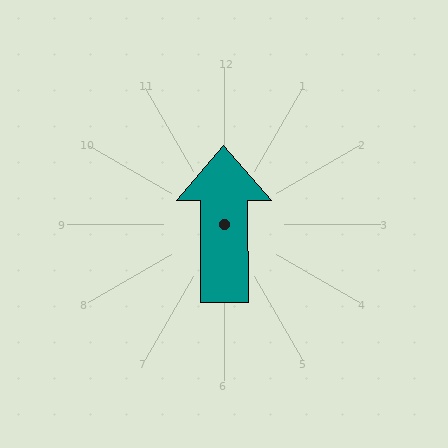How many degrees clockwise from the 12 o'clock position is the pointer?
Approximately 360 degrees.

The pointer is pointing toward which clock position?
Roughly 12 o'clock.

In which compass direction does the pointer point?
North.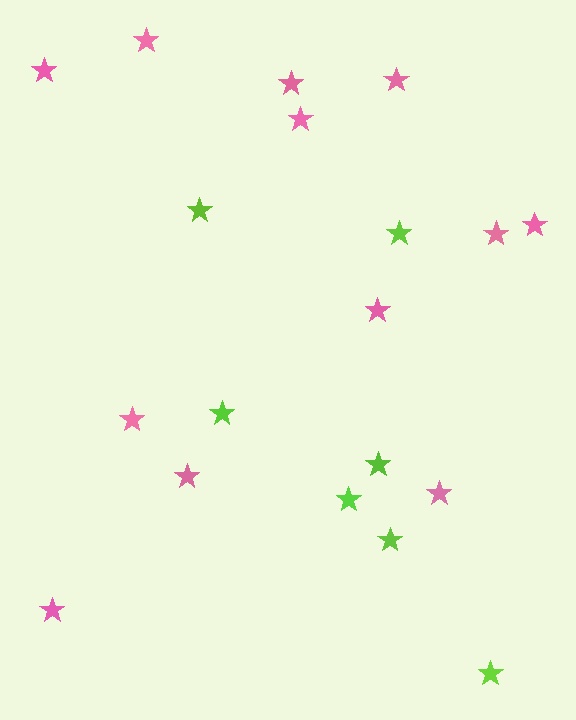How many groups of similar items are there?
There are 2 groups: one group of pink stars (12) and one group of lime stars (7).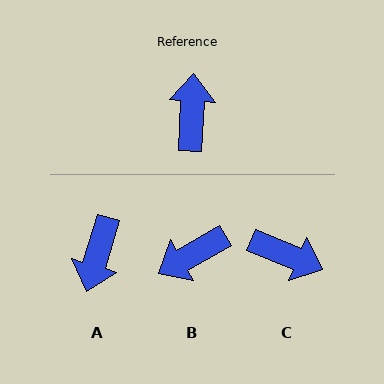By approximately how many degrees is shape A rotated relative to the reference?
Approximately 166 degrees counter-clockwise.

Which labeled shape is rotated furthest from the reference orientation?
A, about 166 degrees away.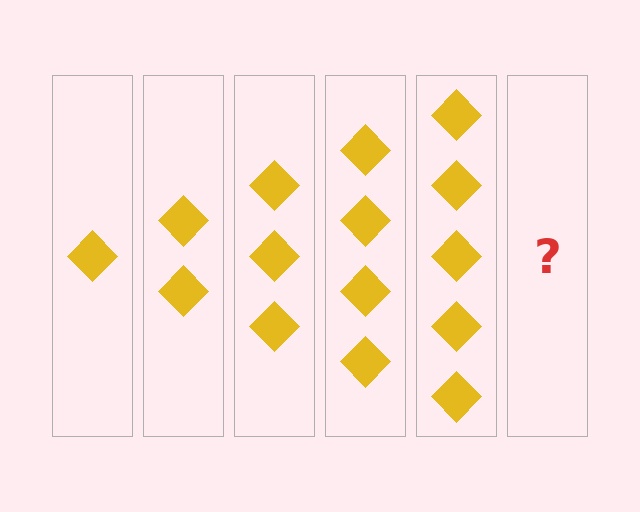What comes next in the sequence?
The next element should be 6 diamonds.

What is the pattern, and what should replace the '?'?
The pattern is that each step adds one more diamond. The '?' should be 6 diamonds.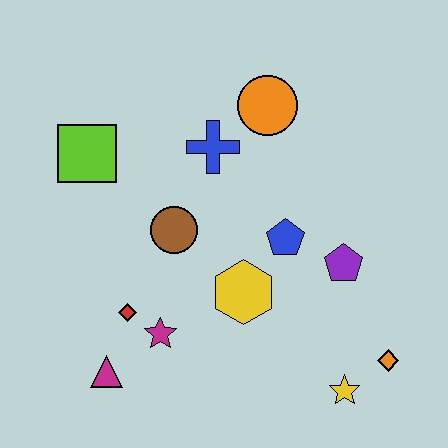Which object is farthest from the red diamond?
The orange diamond is farthest from the red diamond.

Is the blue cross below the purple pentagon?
No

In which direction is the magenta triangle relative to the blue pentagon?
The magenta triangle is to the left of the blue pentagon.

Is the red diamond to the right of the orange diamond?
No